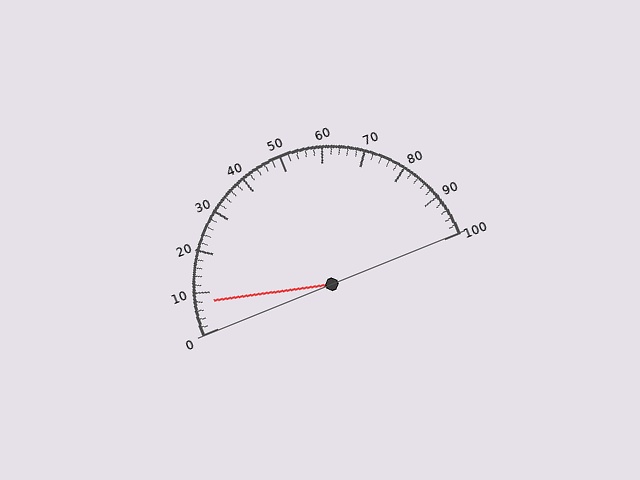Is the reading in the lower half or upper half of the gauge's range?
The reading is in the lower half of the range (0 to 100).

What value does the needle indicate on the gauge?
The needle indicates approximately 8.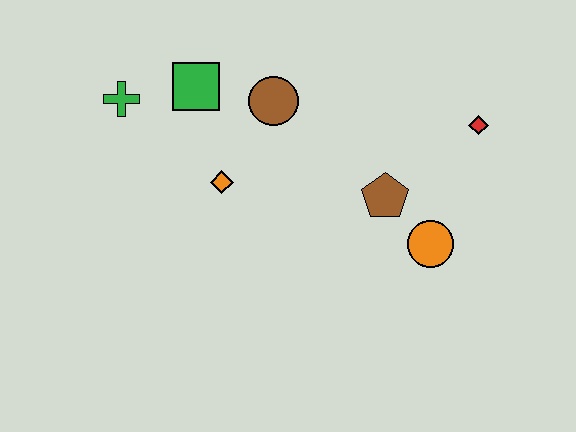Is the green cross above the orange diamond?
Yes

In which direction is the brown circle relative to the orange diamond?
The brown circle is above the orange diamond.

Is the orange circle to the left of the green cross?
No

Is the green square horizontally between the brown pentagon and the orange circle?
No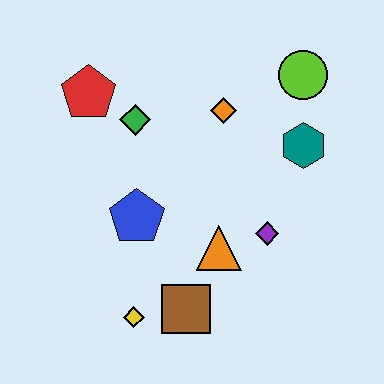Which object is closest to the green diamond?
The red pentagon is closest to the green diamond.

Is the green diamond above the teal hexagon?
Yes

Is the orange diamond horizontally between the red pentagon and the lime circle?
Yes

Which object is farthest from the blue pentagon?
The lime circle is farthest from the blue pentagon.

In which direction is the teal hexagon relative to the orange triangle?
The teal hexagon is above the orange triangle.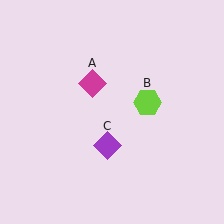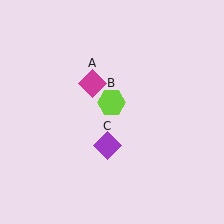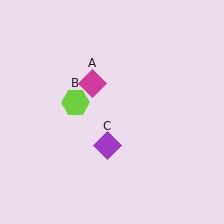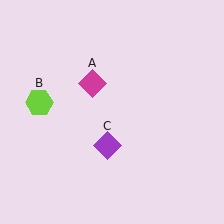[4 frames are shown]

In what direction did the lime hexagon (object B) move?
The lime hexagon (object B) moved left.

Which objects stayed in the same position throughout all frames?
Magenta diamond (object A) and purple diamond (object C) remained stationary.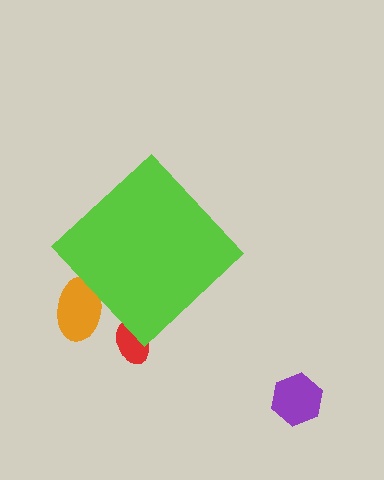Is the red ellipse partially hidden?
Yes, the red ellipse is partially hidden behind the lime diamond.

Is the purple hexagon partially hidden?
No, the purple hexagon is fully visible.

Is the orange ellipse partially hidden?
Yes, the orange ellipse is partially hidden behind the lime diamond.